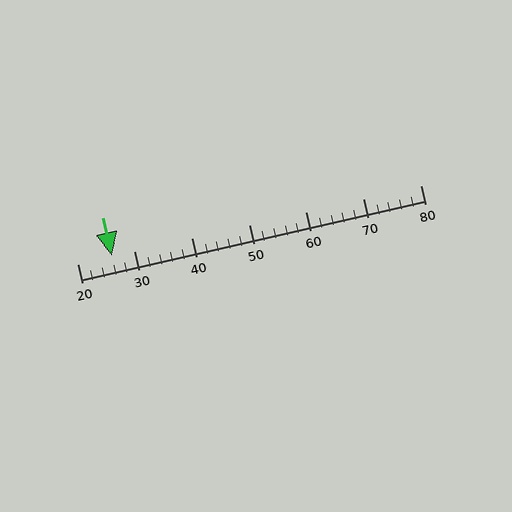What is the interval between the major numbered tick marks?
The major tick marks are spaced 10 units apart.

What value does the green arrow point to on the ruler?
The green arrow points to approximately 26.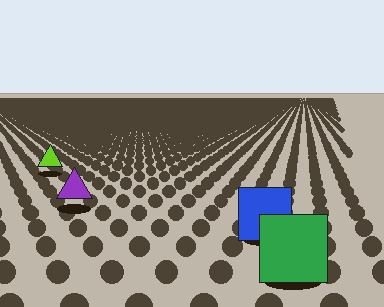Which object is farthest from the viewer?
The lime triangle is farthest from the viewer. It appears smaller and the ground texture around it is denser.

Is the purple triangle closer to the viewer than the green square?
No. The green square is closer — you can tell from the texture gradient: the ground texture is coarser near it.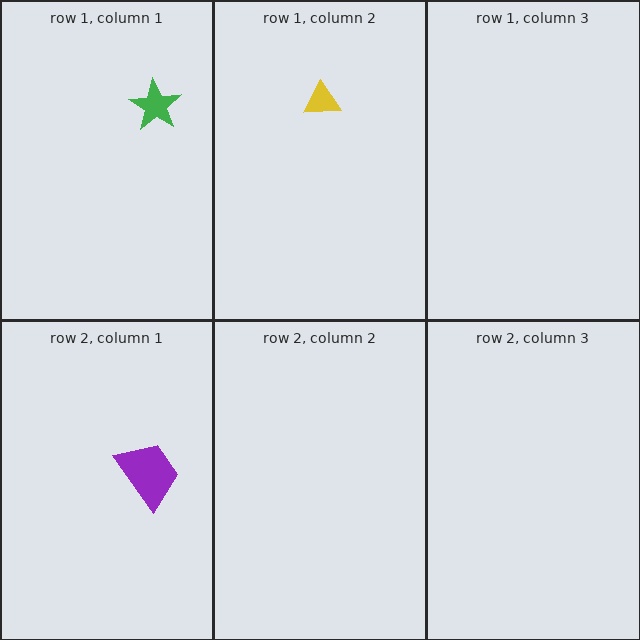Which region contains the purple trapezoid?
The row 2, column 1 region.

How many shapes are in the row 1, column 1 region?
1.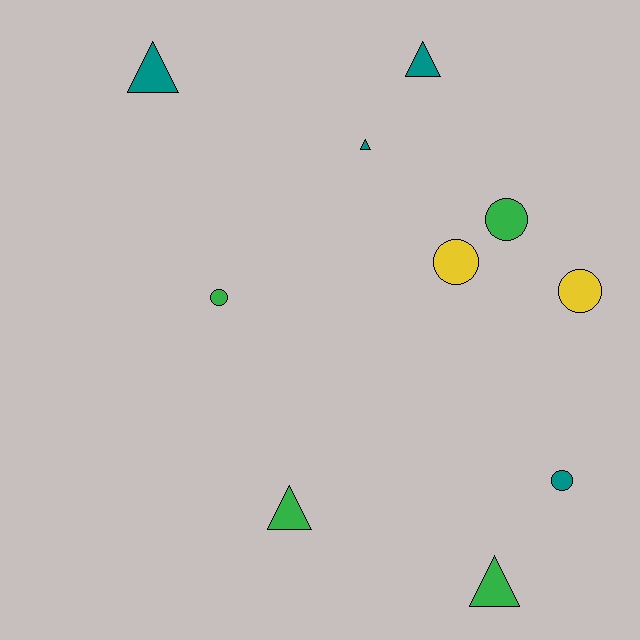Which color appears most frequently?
Green, with 4 objects.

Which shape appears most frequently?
Circle, with 5 objects.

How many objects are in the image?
There are 10 objects.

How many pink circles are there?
There are no pink circles.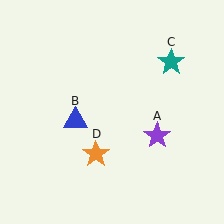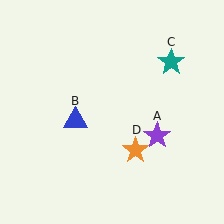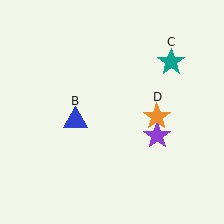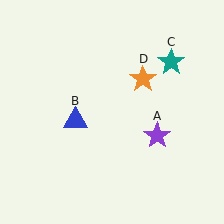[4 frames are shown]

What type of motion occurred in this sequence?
The orange star (object D) rotated counterclockwise around the center of the scene.